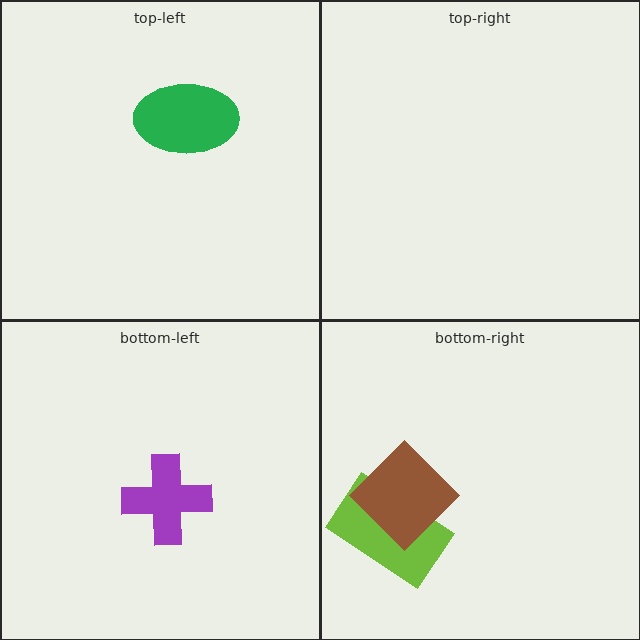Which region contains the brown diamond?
The bottom-right region.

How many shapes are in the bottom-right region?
2.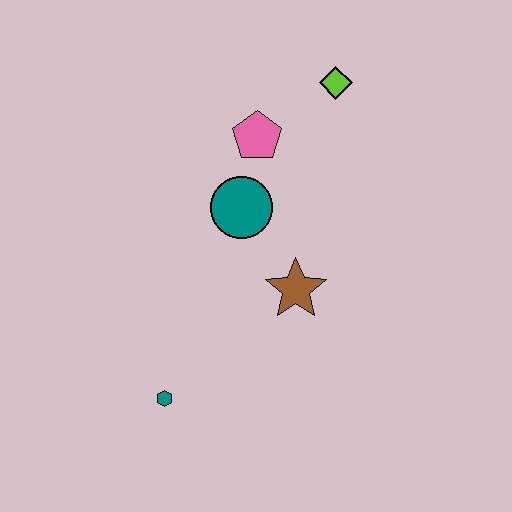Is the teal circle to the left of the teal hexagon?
No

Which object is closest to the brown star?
The teal circle is closest to the brown star.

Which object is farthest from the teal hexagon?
The lime diamond is farthest from the teal hexagon.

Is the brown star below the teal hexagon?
No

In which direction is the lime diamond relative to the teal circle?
The lime diamond is above the teal circle.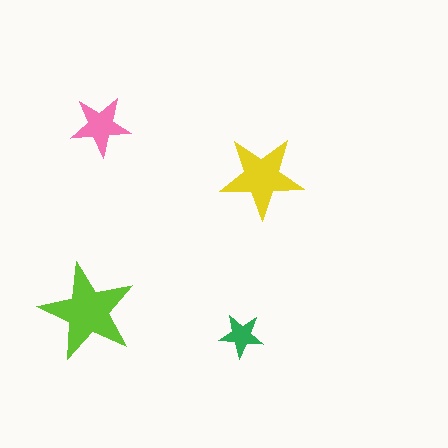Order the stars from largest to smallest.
the lime one, the yellow one, the pink one, the green one.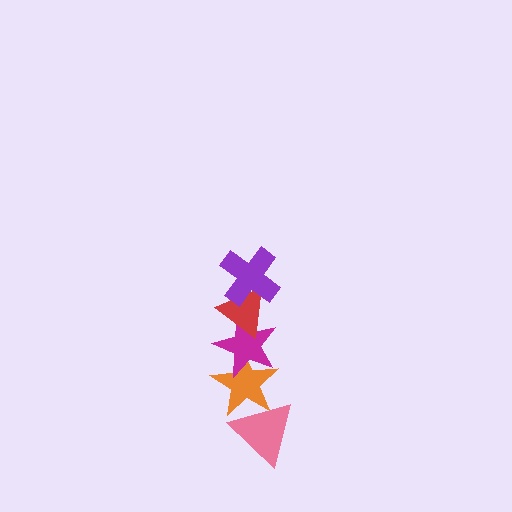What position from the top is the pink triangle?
The pink triangle is 5th from the top.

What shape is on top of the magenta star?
The red triangle is on top of the magenta star.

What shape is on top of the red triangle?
The purple cross is on top of the red triangle.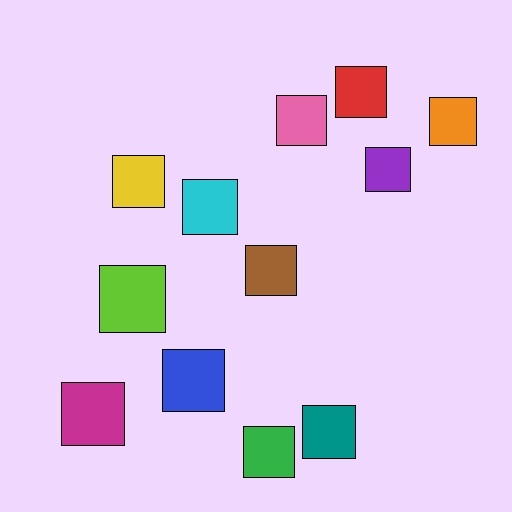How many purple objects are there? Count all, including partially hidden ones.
There is 1 purple object.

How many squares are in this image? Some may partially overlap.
There are 12 squares.